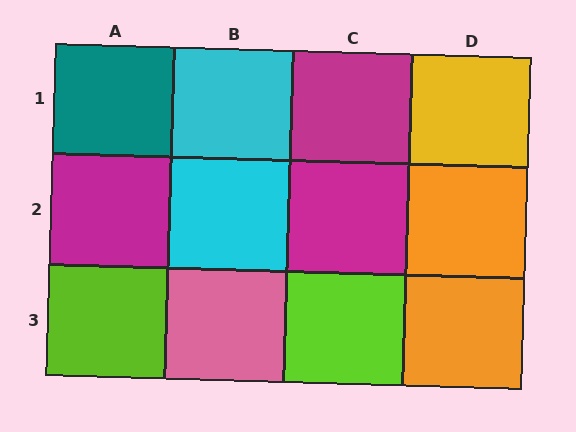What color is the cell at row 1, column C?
Magenta.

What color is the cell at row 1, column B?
Cyan.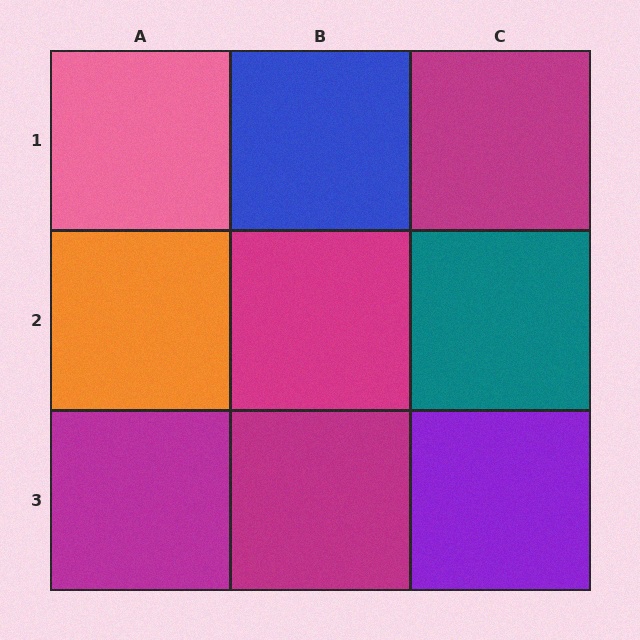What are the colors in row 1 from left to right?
Pink, blue, magenta.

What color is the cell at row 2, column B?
Magenta.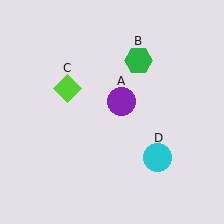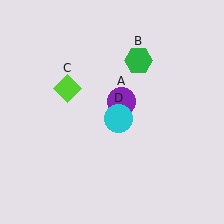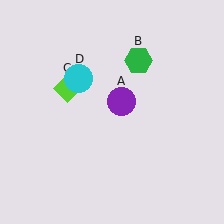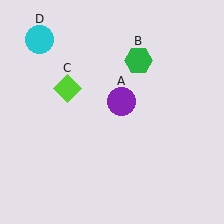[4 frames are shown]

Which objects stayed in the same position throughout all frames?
Purple circle (object A) and green hexagon (object B) and lime diamond (object C) remained stationary.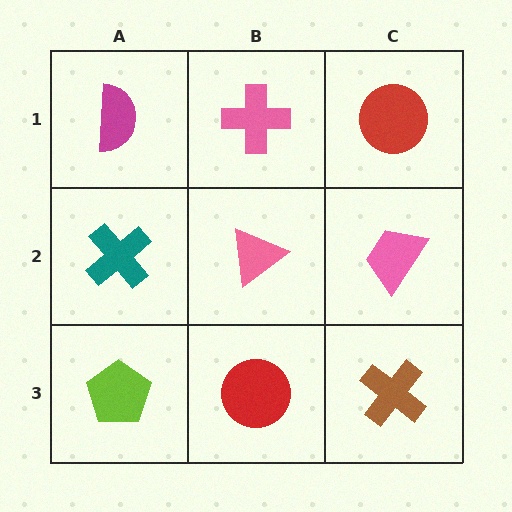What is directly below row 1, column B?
A pink triangle.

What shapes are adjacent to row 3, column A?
A teal cross (row 2, column A), a red circle (row 3, column B).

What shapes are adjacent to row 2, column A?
A magenta semicircle (row 1, column A), a lime pentagon (row 3, column A), a pink triangle (row 2, column B).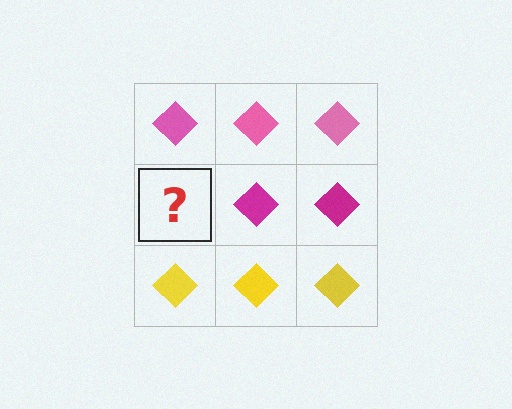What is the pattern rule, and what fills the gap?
The rule is that each row has a consistent color. The gap should be filled with a magenta diamond.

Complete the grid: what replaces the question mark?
The question mark should be replaced with a magenta diamond.